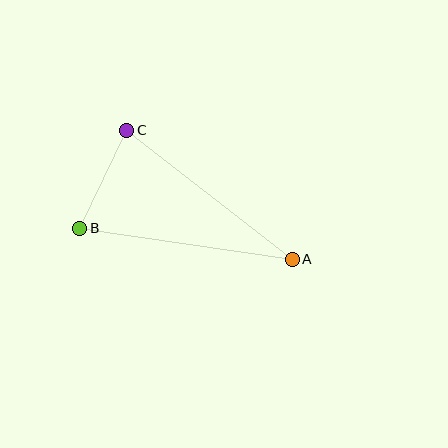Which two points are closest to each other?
Points B and C are closest to each other.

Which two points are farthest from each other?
Points A and B are farthest from each other.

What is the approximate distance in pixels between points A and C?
The distance between A and C is approximately 210 pixels.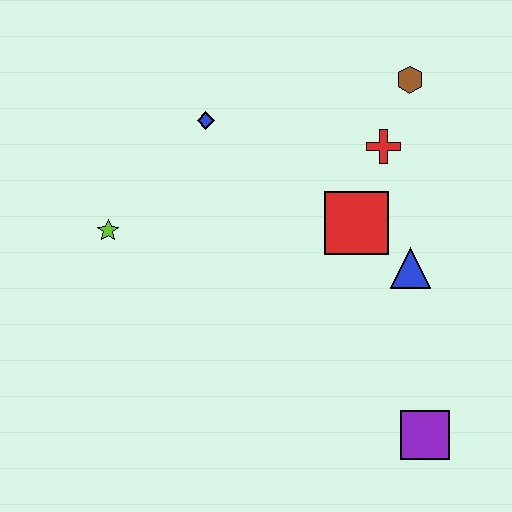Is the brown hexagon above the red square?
Yes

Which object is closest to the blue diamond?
The lime star is closest to the blue diamond.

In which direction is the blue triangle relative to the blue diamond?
The blue triangle is to the right of the blue diamond.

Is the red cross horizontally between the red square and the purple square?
Yes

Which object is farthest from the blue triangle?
The lime star is farthest from the blue triangle.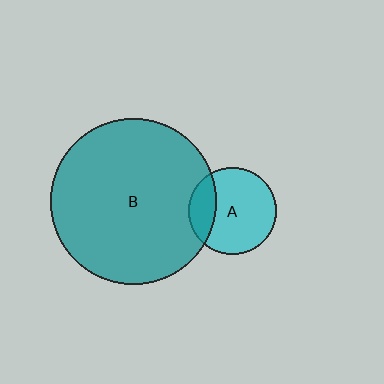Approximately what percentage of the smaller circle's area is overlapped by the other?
Approximately 25%.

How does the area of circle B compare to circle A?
Approximately 3.6 times.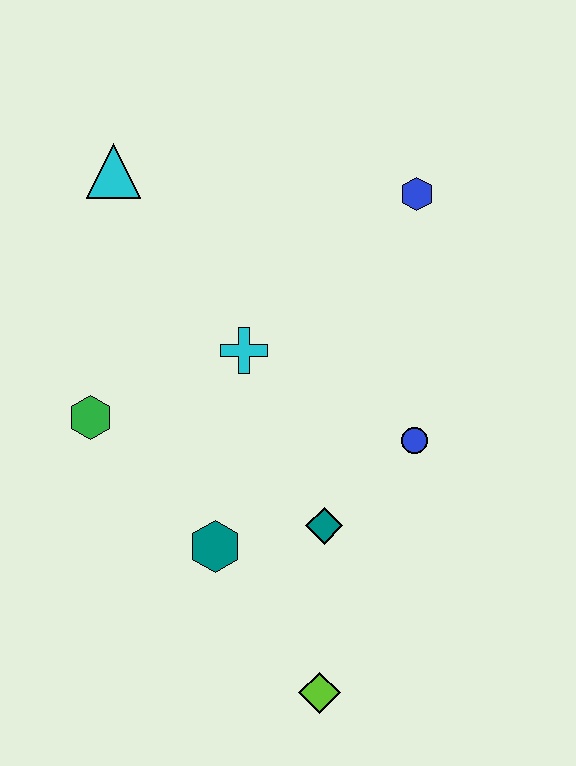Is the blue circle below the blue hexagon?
Yes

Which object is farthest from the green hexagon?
The blue hexagon is farthest from the green hexagon.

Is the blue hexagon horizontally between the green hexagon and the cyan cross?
No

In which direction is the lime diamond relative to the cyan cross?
The lime diamond is below the cyan cross.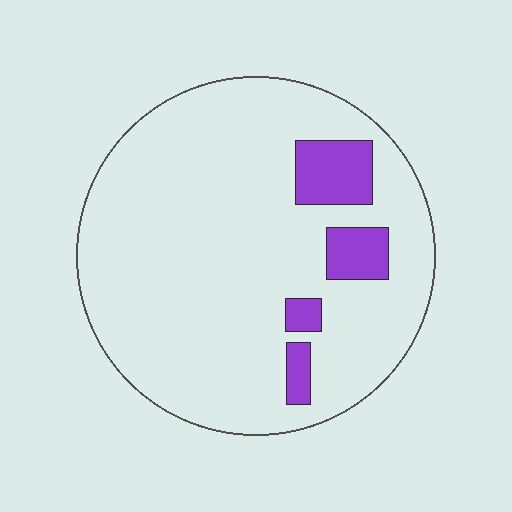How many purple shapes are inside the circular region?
4.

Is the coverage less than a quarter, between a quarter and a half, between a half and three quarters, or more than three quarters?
Less than a quarter.